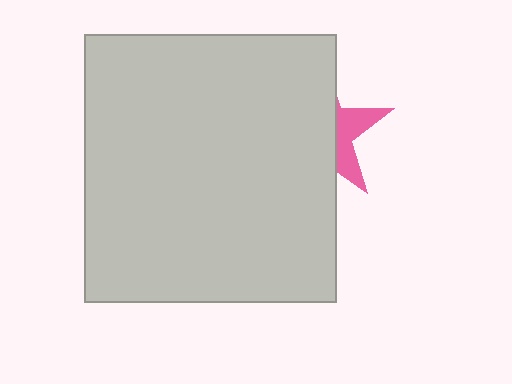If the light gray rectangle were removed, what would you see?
You would see the complete pink star.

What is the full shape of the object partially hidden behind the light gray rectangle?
The partially hidden object is a pink star.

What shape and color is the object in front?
The object in front is a light gray rectangle.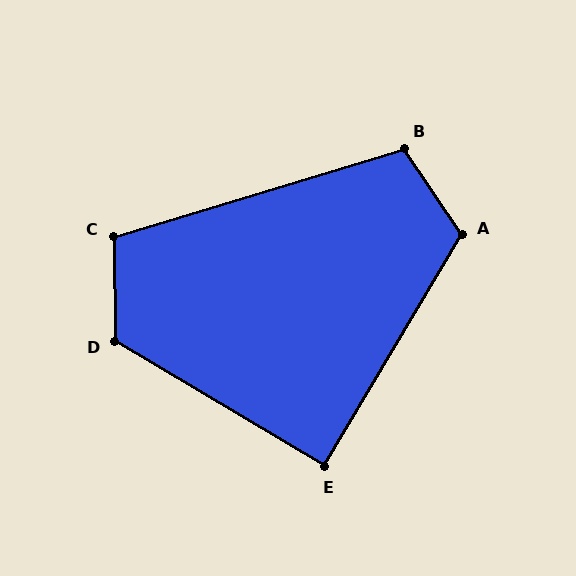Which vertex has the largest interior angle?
D, at approximately 121 degrees.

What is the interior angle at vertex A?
Approximately 116 degrees (obtuse).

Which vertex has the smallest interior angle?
E, at approximately 90 degrees.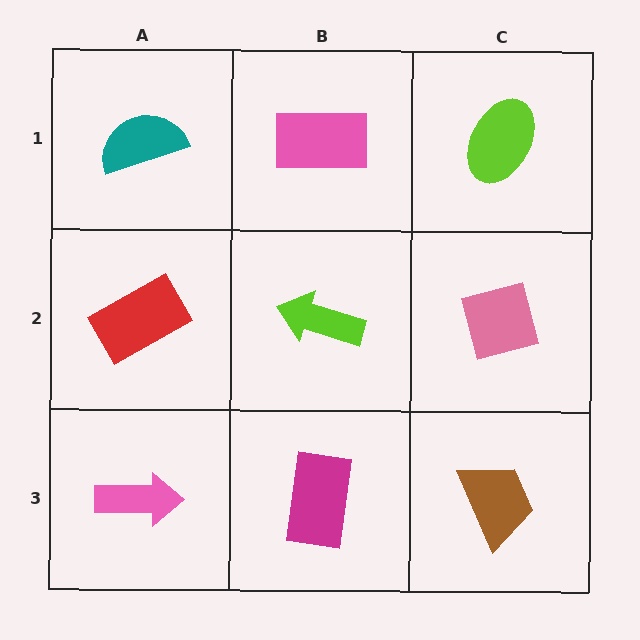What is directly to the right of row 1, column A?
A pink rectangle.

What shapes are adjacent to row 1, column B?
A lime arrow (row 2, column B), a teal semicircle (row 1, column A), a lime ellipse (row 1, column C).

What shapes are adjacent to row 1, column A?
A red rectangle (row 2, column A), a pink rectangle (row 1, column B).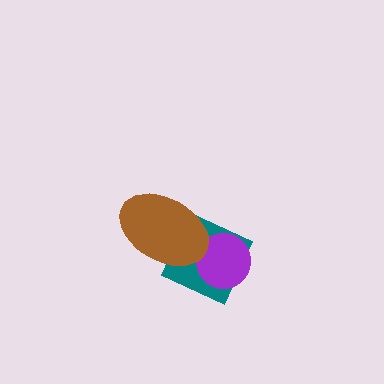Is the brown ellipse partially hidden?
No, no other shape covers it.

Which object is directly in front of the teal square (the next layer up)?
The purple circle is directly in front of the teal square.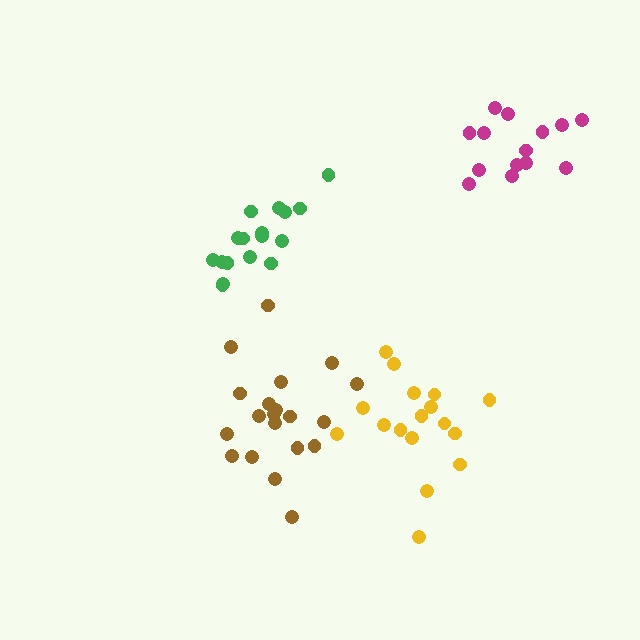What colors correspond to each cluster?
The clusters are colored: yellow, green, brown, magenta.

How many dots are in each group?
Group 1: 17 dots, Group 2: 17 dots, Group 3: 20 dots, Group 4: 14 dots (68 total).